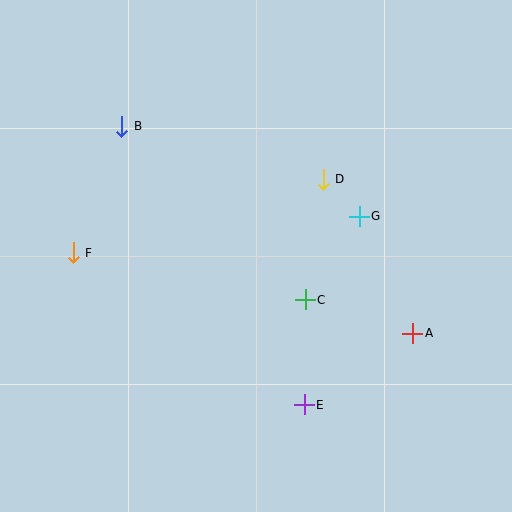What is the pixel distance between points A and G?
The distance between A and G is 129 pixels.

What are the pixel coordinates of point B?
Point B is at (122, 126).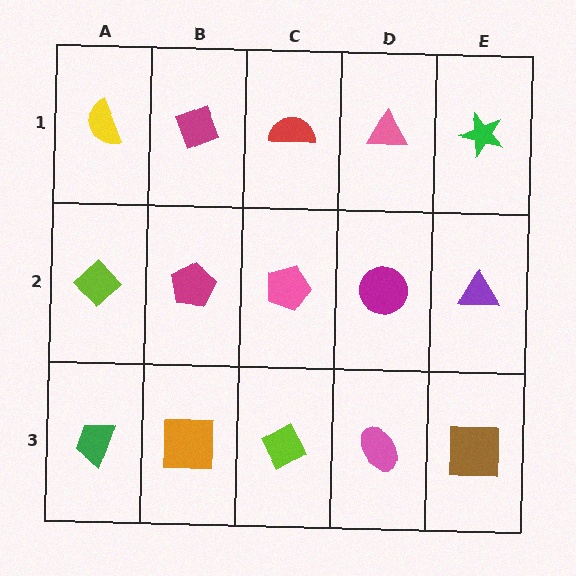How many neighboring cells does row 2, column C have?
4.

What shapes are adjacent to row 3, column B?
A magenta pentagon (row 2, column B), a green trapezoid (row 3, column A), a lime diamond (row 3, column C).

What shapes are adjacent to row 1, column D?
A magenta circle (row 2, column D), a red semicircle (row 1, column C), a green star (row 1, column E).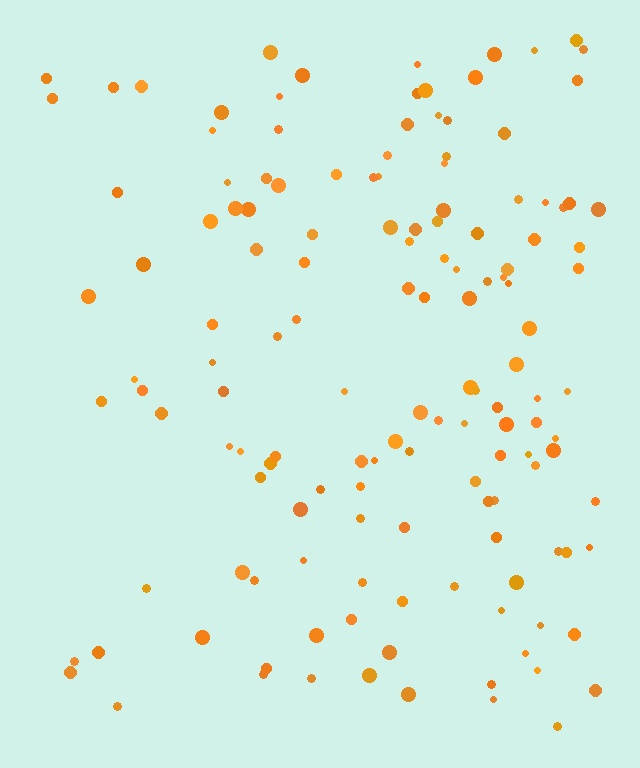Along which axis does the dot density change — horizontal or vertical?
Horizontal.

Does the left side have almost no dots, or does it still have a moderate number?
Still a moderate number, just noticeably fewer than the right.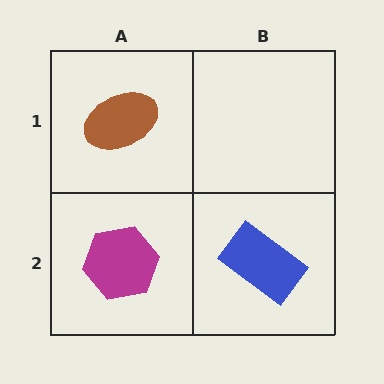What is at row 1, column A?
A brown ellipse.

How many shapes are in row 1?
1 shape.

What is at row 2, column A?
A magenta hexagon.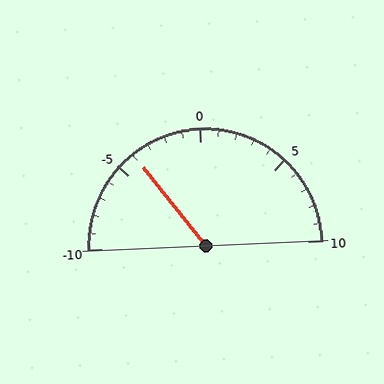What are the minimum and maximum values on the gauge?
The gauge ranges from -10 to 10.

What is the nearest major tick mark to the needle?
The nearest major tick mark is -5.